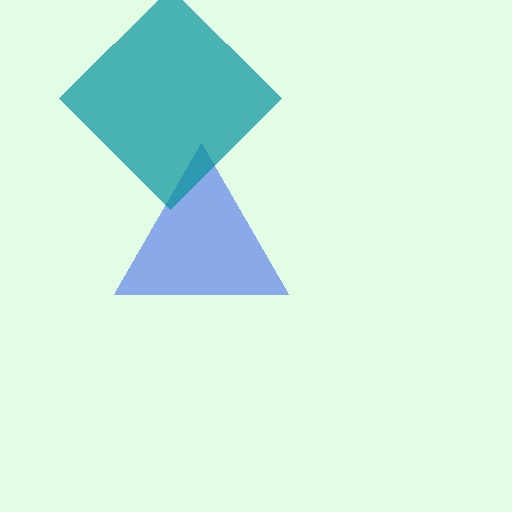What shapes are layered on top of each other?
The layered shapes are: a blue triangle, a teal diamond.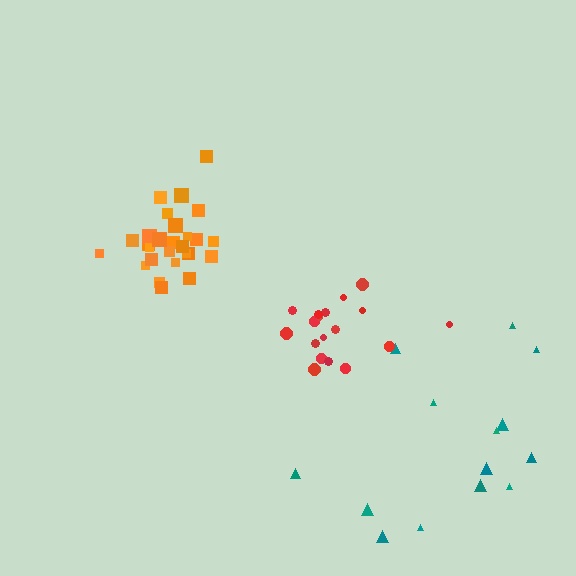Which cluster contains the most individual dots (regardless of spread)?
Orange (27).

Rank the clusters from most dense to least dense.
orange, red, teal.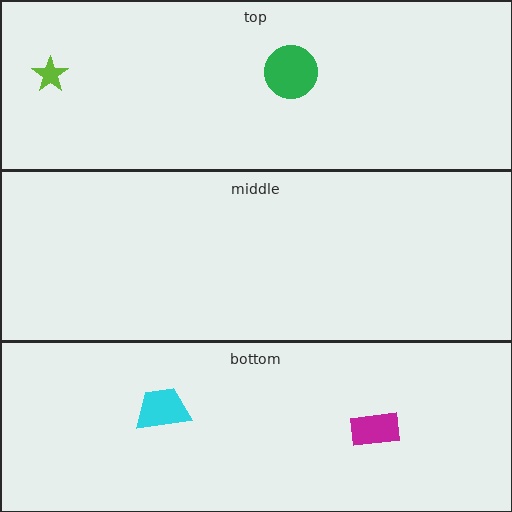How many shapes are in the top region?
2.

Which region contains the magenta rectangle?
The bottom region.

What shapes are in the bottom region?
The magenta rectangle, the cyan trapezoid.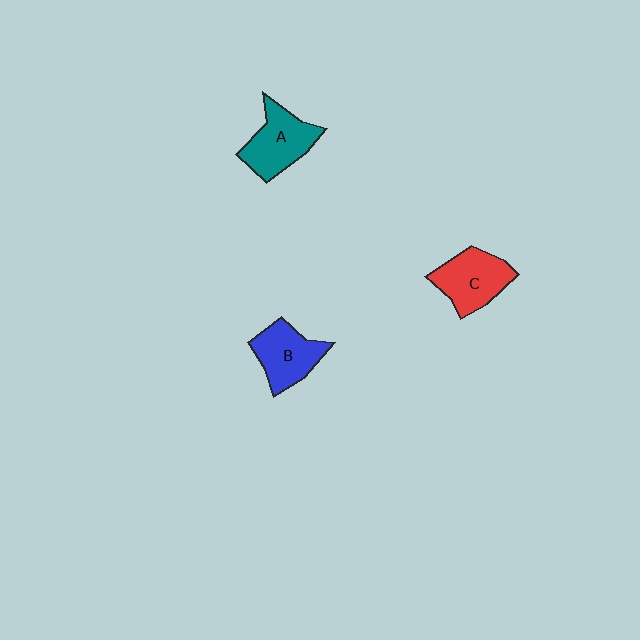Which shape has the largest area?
Shape A (teal).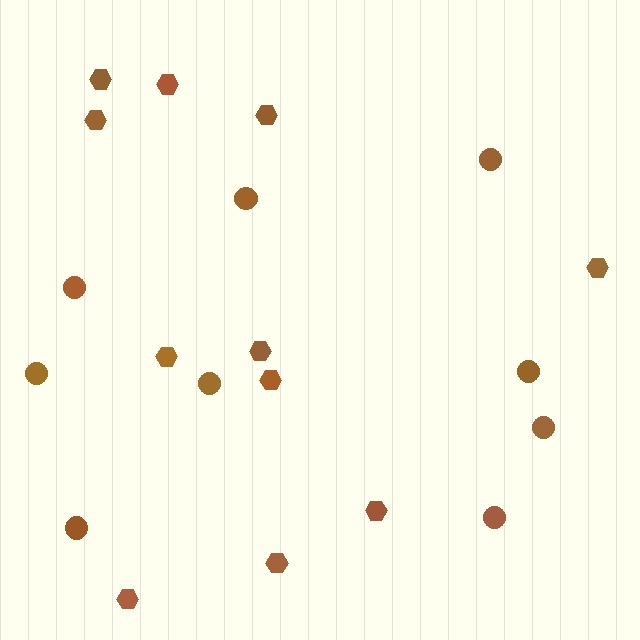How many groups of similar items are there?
There are 2 groups: one group of hexagons (11) and one group of circles (9).